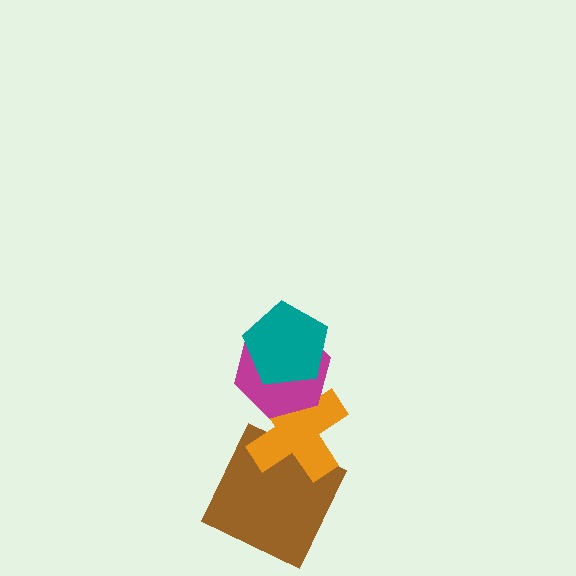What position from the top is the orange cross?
The orange cross is 3rd from the top.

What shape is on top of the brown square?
The orange cross is on top of the brown square.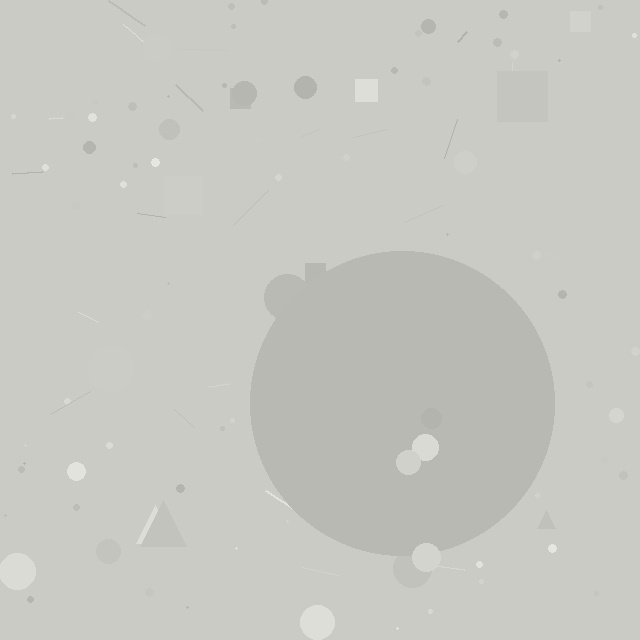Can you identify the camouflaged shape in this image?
The camouflaged shape is a circle.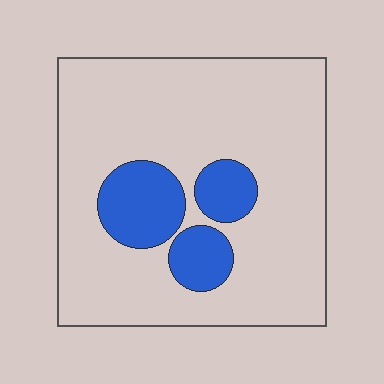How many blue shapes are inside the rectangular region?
3.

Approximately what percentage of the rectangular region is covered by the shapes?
Approximately 20%.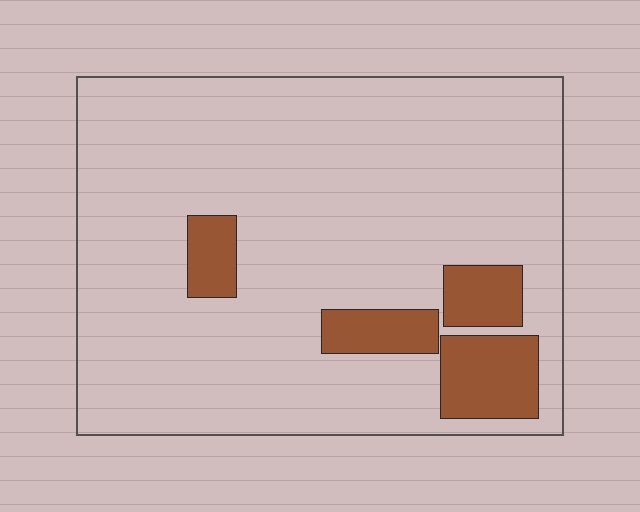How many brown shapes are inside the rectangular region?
4.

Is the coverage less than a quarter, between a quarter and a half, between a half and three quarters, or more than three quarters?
Less than a quarter.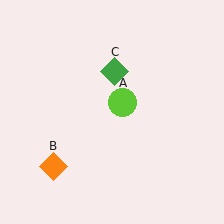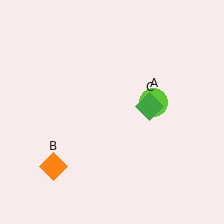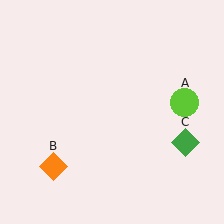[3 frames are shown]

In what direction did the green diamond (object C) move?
The green diamond (object C) moved down and to the right.